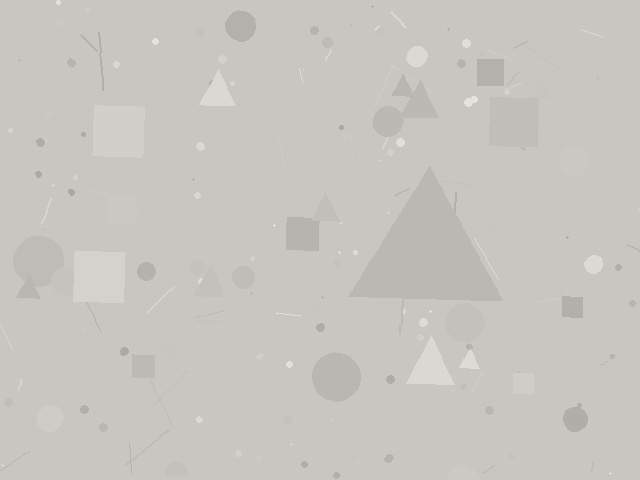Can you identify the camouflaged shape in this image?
The camouflaged shape is a triangle.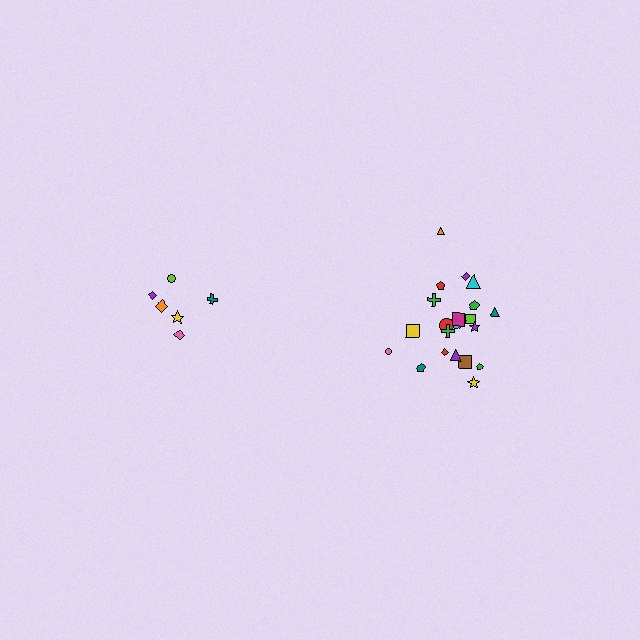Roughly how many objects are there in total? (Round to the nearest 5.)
Roughly 30 objects in total.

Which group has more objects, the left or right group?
The right group.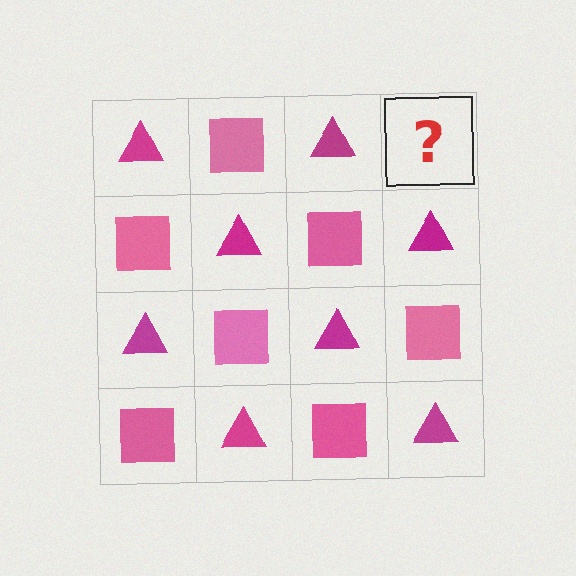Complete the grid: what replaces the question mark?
The question mark should be replaced with a pink square.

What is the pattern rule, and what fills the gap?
The rule is that it alternates magenta triangle and pink square in a checkerboard pattern. The gap should be filled with a pink square.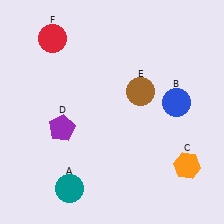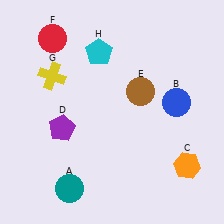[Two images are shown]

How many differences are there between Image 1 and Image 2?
There are 2 differences between the two images.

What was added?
A yellow cross (G), a cyan pentagon (H) were added in Image 2.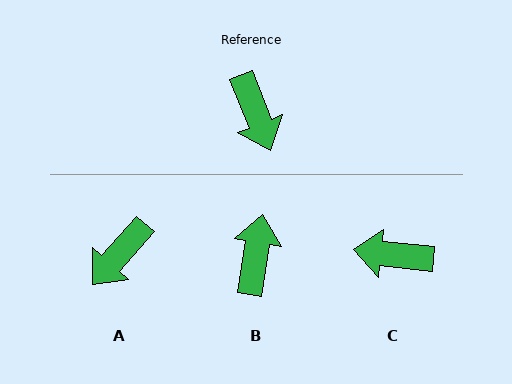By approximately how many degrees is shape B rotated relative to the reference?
Approximately 149 degrees counter-clockwise.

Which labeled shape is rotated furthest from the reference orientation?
B, about 149 degrees away.